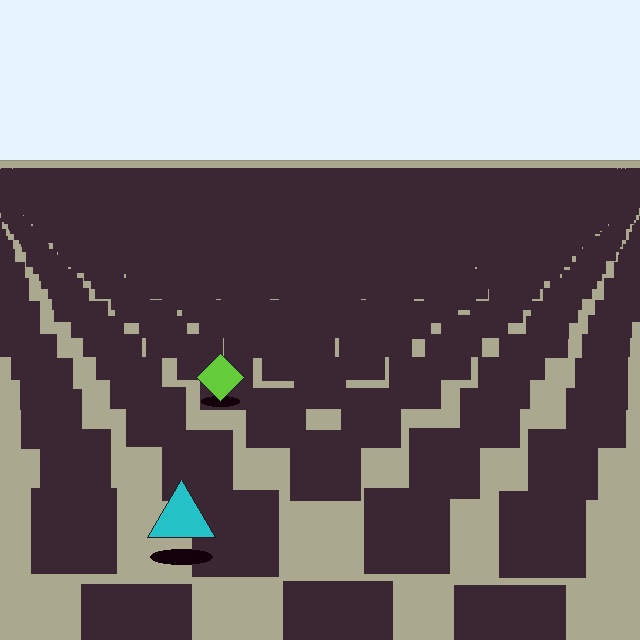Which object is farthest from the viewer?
The lime diamond is farthest from the viewer. It appears smaller and the ground texture around it is denser.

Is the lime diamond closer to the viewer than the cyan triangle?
No. The cyan triangle is closer — you can tell from the texture gradient: the ground texture is coarser near it.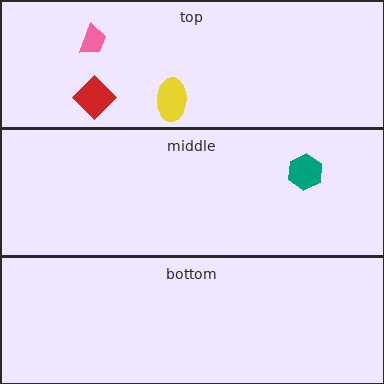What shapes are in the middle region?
The teal hexagon.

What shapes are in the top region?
The pink trapezoid, the red diamond, the yellow ellipse.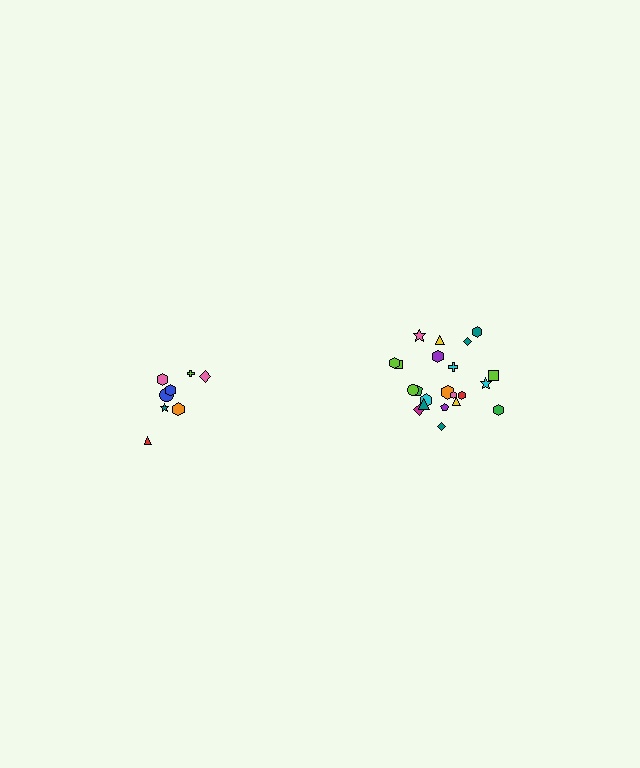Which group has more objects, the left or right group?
The right group.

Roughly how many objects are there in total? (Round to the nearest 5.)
Roughly 30 objects in total.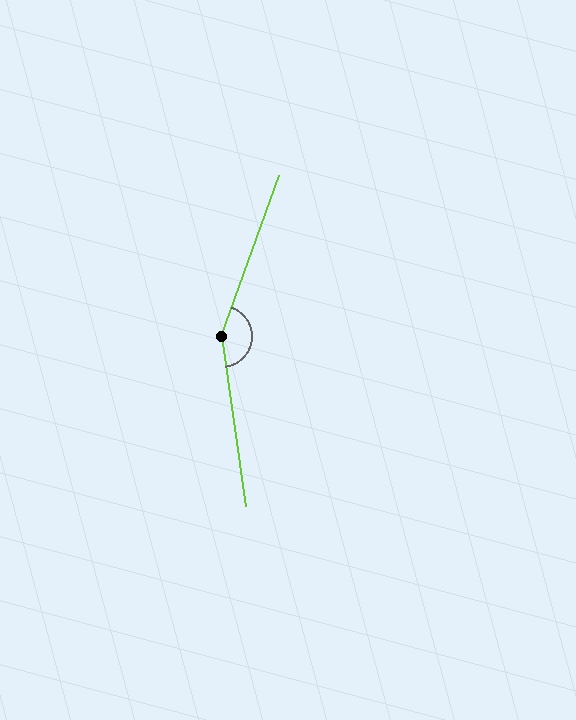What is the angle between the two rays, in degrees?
Approximately 152 degrees.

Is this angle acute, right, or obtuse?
It is obtuse.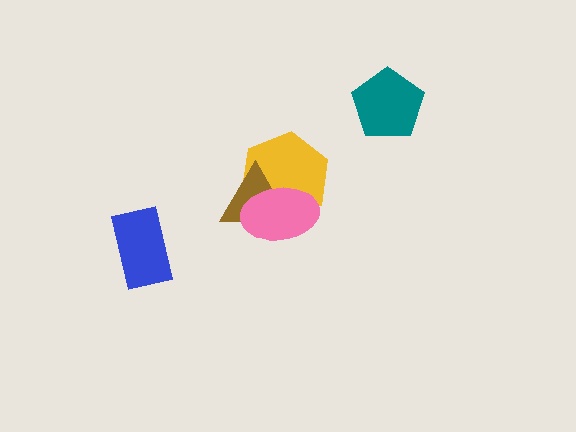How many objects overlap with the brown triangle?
2 objects overlap with the brown triangle.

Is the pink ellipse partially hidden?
No, no other shape covers it.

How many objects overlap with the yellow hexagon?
2 objects overlap with the yellow hexagon.